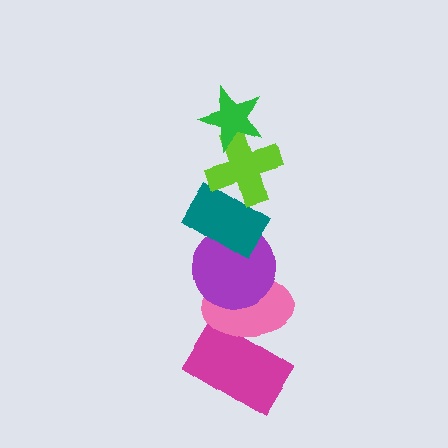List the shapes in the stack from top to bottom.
From top to bottom: the green star, the lime cross, the teal rectangle, the purple circle, the pink ellipse, the magenta rectangle.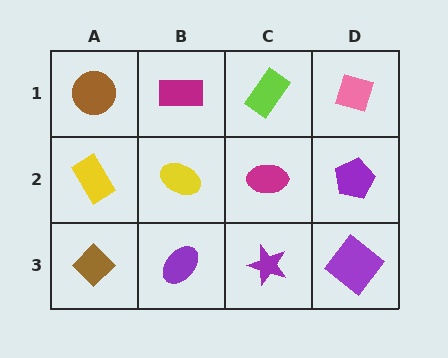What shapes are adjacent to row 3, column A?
A yellow rectangle (row 2, column A), a purple ellipse (row 3, column B).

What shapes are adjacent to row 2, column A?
A brown circle (row 1, column A), a brown diamond (row 3, column A), a yellow ellipse (row 2, column B).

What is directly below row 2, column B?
A purple ellipse.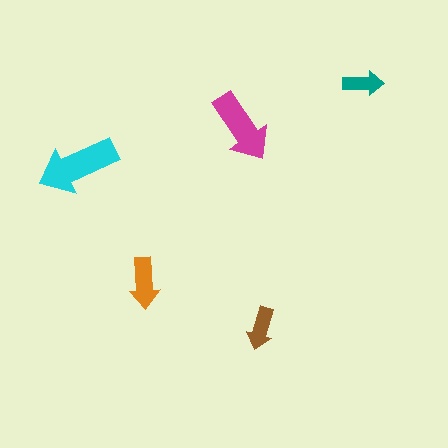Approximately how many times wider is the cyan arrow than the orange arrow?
About 1.5 times wider.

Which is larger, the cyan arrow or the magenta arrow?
The cyan one.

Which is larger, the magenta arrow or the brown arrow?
The magenta one.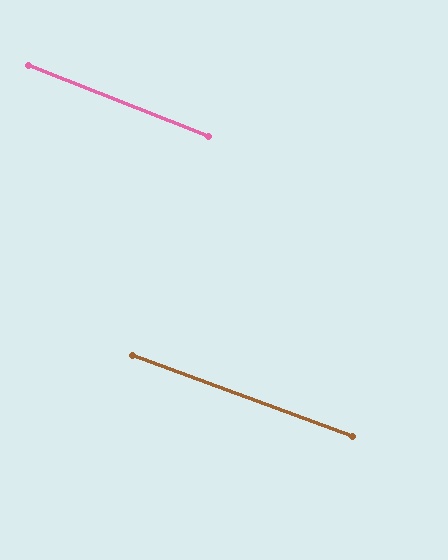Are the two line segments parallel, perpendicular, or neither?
Parallel — their directions differ by only 1.4°.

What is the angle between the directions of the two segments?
Approximately 1 degree.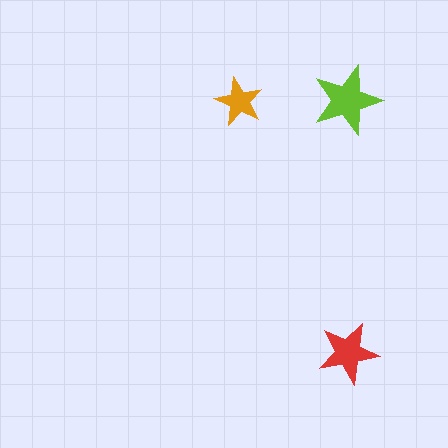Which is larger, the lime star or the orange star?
The lime one.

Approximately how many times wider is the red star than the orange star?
About 1.5 times wider.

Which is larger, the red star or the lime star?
The lime one.